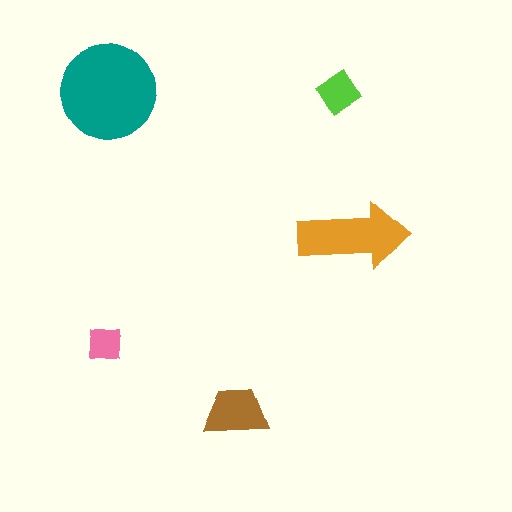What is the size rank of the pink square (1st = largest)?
5th.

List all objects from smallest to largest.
The pink square, the lime diamond, the brown trapezoid, the orange arrow, the teal circle.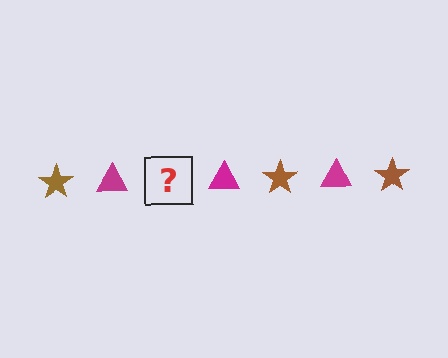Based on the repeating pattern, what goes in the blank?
The blank should be a brown star.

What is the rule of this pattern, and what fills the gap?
The rule is that the pattern alternates between brown star and magenta triangle. The gap should be filled with a brown star.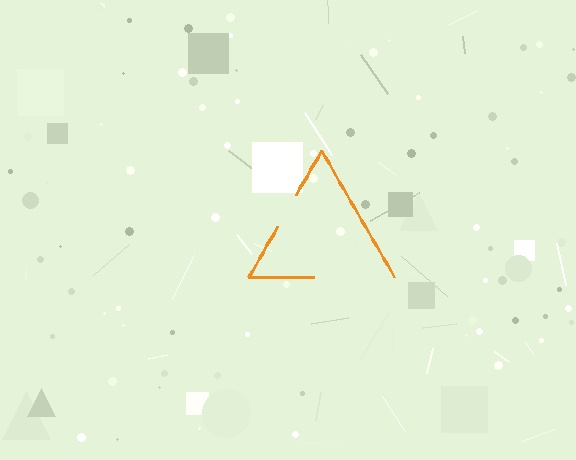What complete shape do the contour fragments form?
The contour fragments form a triangle.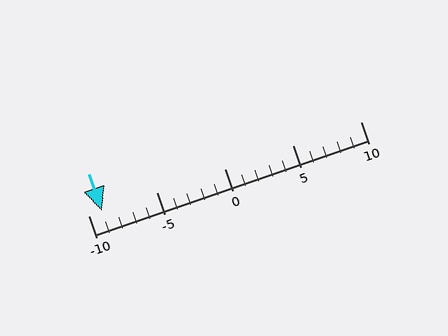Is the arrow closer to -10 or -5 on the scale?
The arrow is closer to -10.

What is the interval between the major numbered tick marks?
The major tick marks are spaced 5 units apart.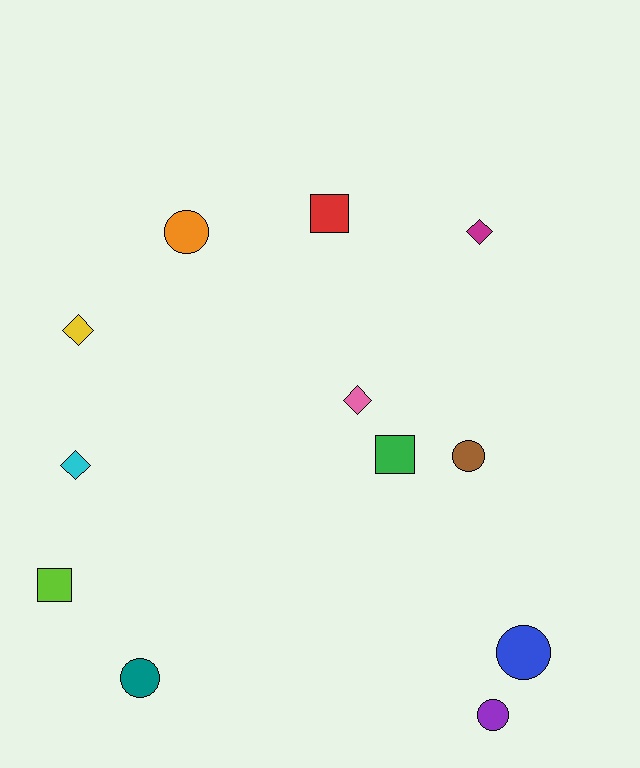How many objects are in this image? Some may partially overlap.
There are 12 objects.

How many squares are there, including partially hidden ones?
There are 3 squares.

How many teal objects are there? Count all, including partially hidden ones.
There is 1 teal object.